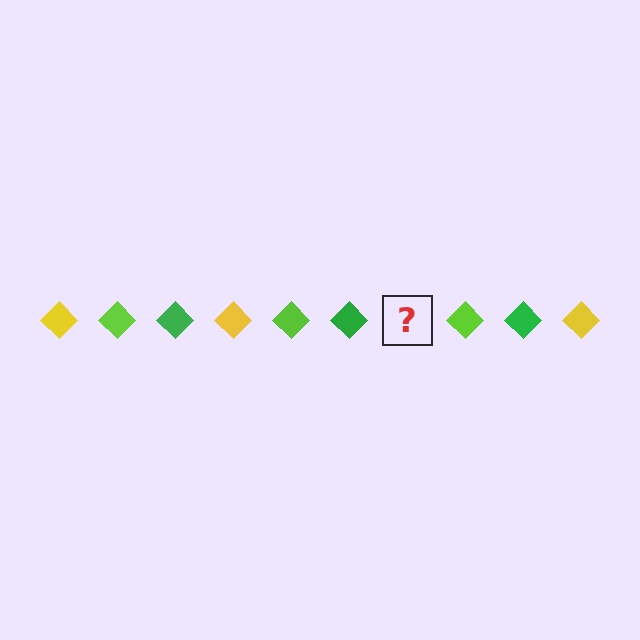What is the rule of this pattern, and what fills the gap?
The rule is that the pattern cycles through yellow, lime, green diamonds. The gap should be filled with a yellow diamond.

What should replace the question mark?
The question mark should be replaced with a yellow diamond.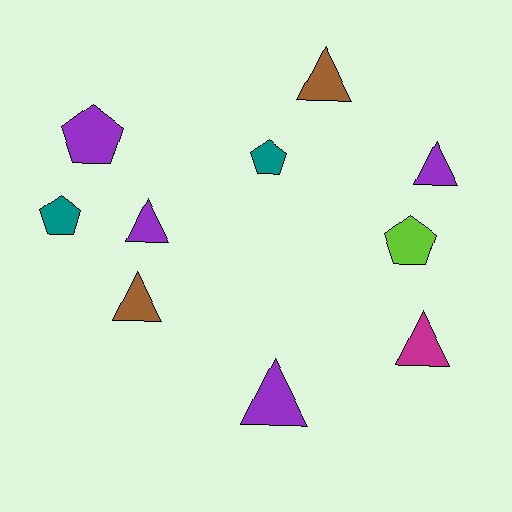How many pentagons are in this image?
There are 4 pentagons.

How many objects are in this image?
There are 10 objects.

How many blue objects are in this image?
There are no blue objects.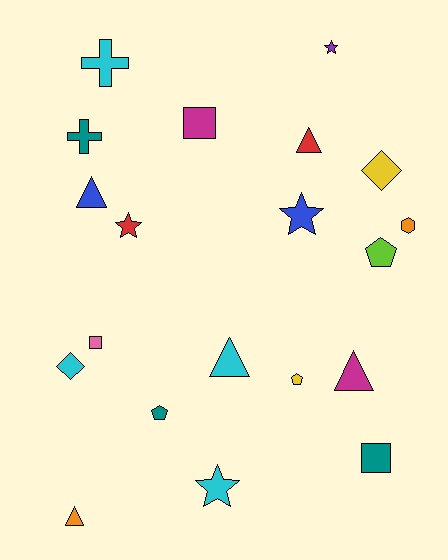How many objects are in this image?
There are 20 objects.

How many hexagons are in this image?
There is 1 hexagon.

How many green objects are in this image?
There are no green objects.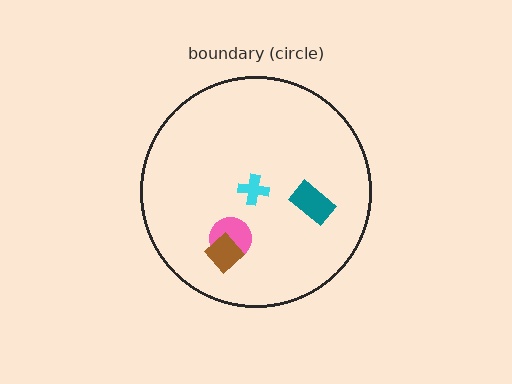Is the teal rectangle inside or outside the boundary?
Inside.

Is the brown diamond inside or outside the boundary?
Inside.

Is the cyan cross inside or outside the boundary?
Inside.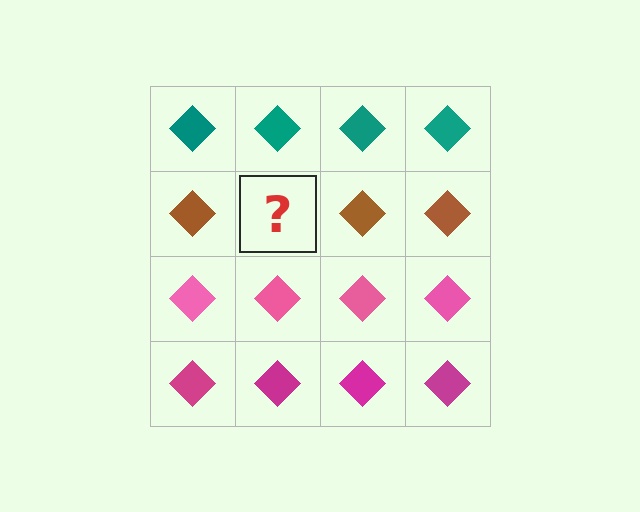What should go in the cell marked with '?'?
The missing cell should contain a brown diamond.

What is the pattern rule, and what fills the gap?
The rule is that each row has a consistent color. The gap should be filled with a brown diamond.